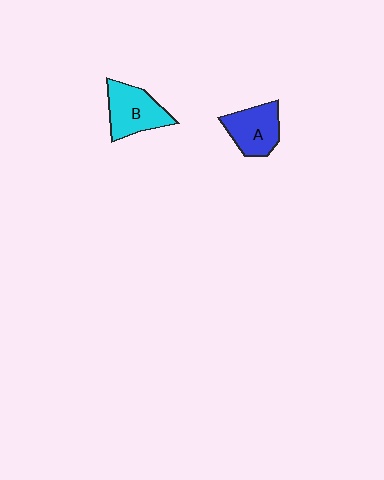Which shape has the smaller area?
Shape A (blue).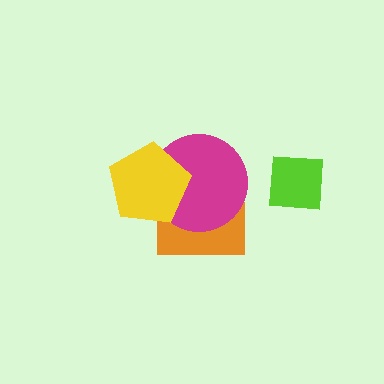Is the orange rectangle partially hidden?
Yes, it is partially covered by another shape.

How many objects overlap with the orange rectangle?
2 objects overlap with the orange rectangle.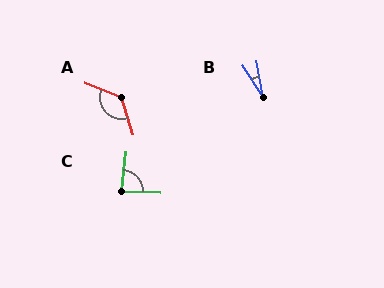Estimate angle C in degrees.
Approximately 86 degrees.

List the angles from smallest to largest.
B (22°), C (86°), A (128°).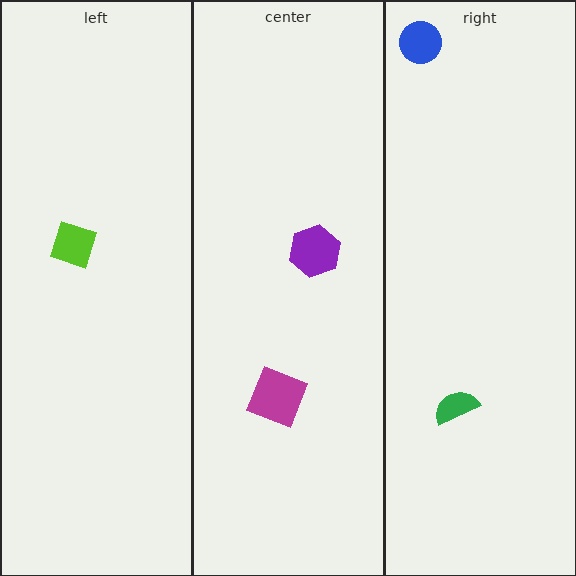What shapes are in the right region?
The blue circle, the green semicircle.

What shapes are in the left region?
The lime diamond.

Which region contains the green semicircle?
The right region.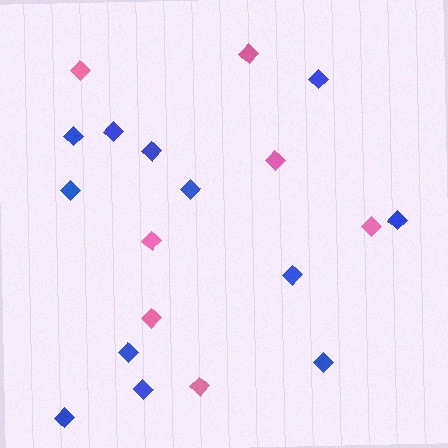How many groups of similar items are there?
There are 2 groups: one group of pink diamonds (7) and one group of blue diamonds (12).